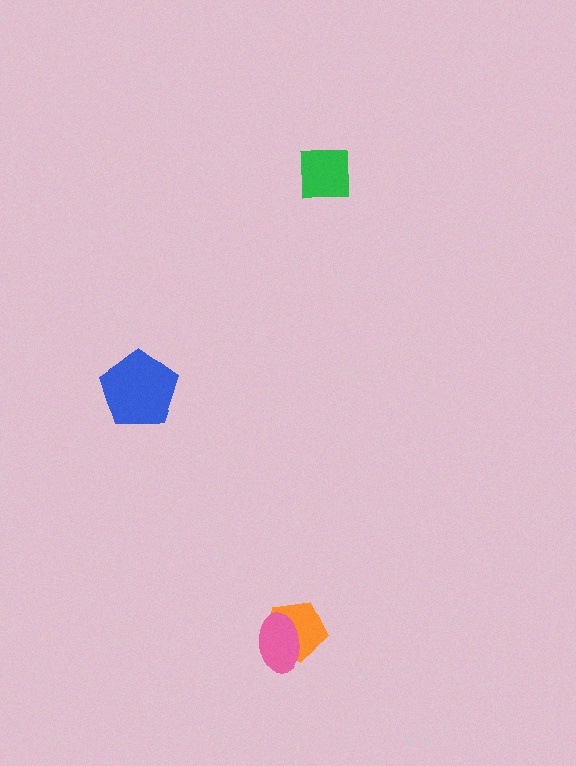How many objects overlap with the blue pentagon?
0 objects overlap with the blue pentagon.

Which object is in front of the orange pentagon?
The pink ellipse is in front of the orange pentagon.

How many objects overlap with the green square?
0 objects overlap with the green square.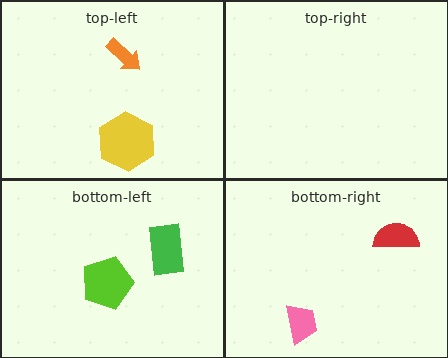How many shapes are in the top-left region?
2.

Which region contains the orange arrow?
The top-left region.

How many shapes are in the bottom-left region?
2.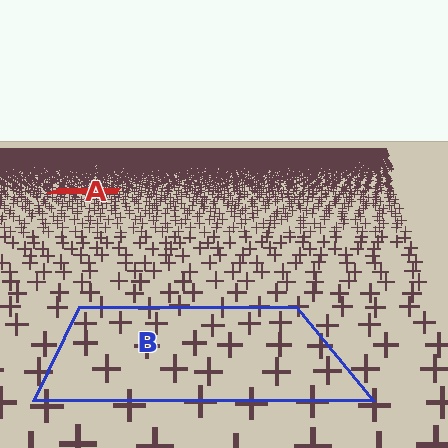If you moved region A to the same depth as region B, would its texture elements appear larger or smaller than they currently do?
They would appear larger. At a closer depth, the same texture elements are projected at a bigger on-screen size.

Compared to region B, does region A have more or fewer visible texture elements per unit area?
Region A has more texture elements per unit area — they are packed more densely because it is farther away.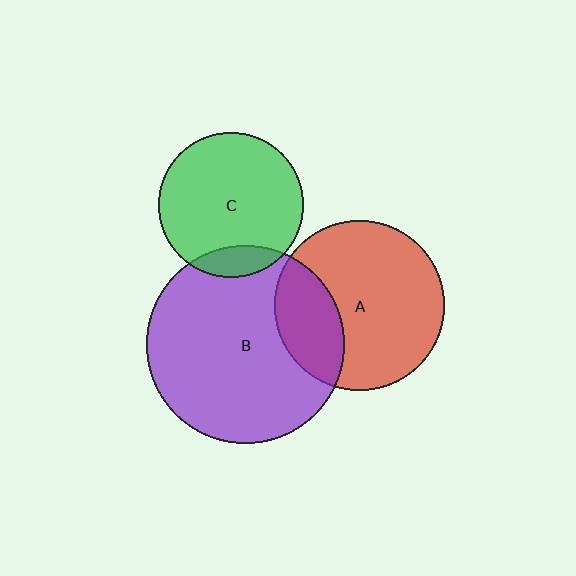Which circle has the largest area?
Circle B (purple).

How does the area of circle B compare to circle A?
Approximately 1.4 times.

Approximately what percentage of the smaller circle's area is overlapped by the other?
Approximately 25%.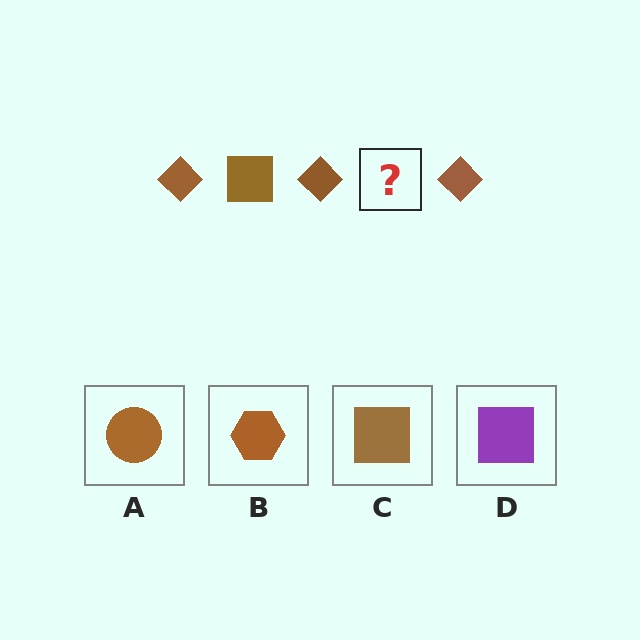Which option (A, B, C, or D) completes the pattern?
C.